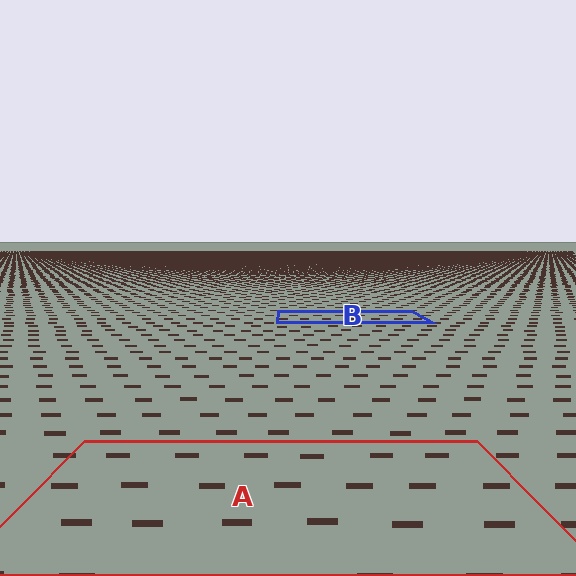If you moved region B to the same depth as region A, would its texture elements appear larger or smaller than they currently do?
They would appear larger. At a closer depth, the same texture elements are projected at a bigger on-screen size.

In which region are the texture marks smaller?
The texture marks are smaller in region B, because it is farther away.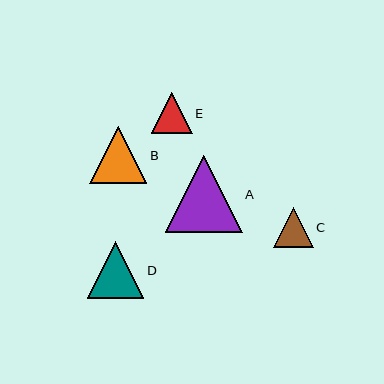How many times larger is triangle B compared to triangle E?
Triangle B is approximately 1.4 times the size of triangle E.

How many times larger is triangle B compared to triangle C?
Triangle B is approximately 1.4 times the size of triangle C.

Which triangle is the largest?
Triangle A is the largest with a size of approximately 77 pixels.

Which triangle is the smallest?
Triangle C is the smallest with a size of approximately 40 pixels.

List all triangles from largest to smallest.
From largest to smallest: A, B, D, E, C.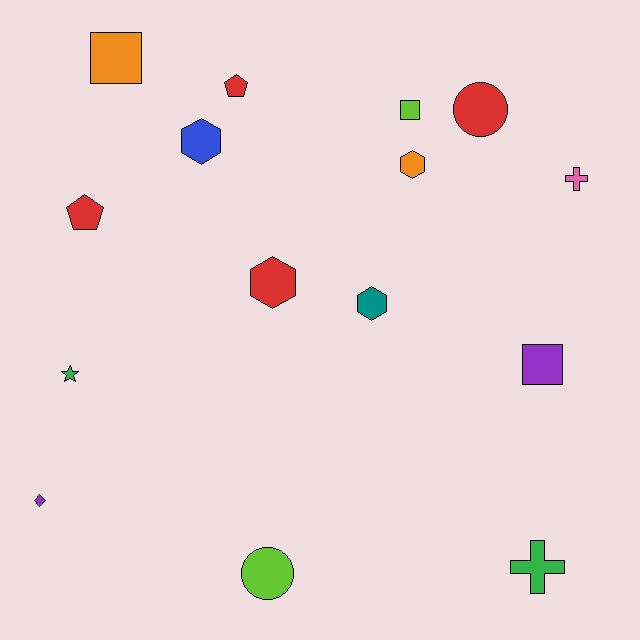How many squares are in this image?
There are 3 squares.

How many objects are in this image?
There are 15 objects.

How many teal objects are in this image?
There is 1 teal object.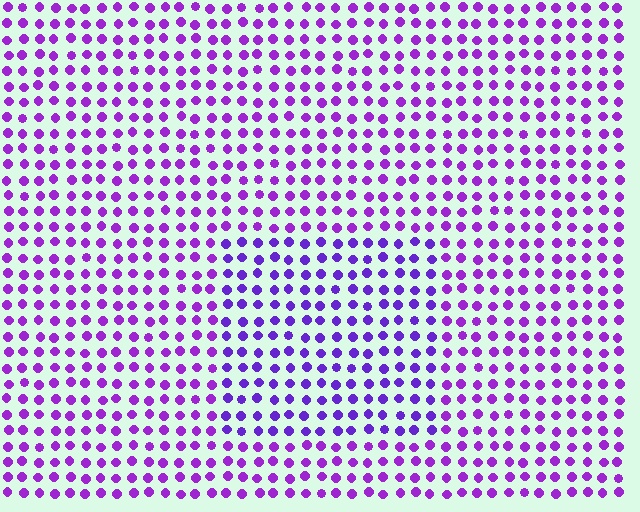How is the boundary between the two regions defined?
The boundary is defined purely by a slight shift in hue (about 20 degrees). Spacing, size, and orientation are identical on both sides.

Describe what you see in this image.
The image is filled with small purple elements in a uniform arrangement. A rectangle-shaped region is visible where the elements are tinted to a slightly different hue, forming a subtle color boundary.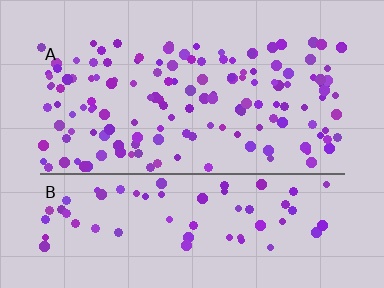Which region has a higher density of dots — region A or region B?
A (the top).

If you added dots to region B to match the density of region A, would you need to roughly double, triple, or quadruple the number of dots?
Approximately double.